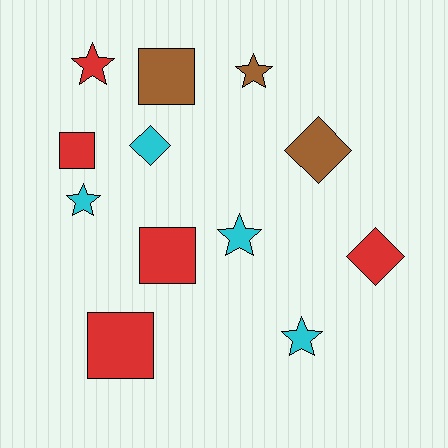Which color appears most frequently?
Red, with 5 objects.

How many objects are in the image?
There are 12 objects.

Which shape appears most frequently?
Star, with 5 objects.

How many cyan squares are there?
There are no cyan squares.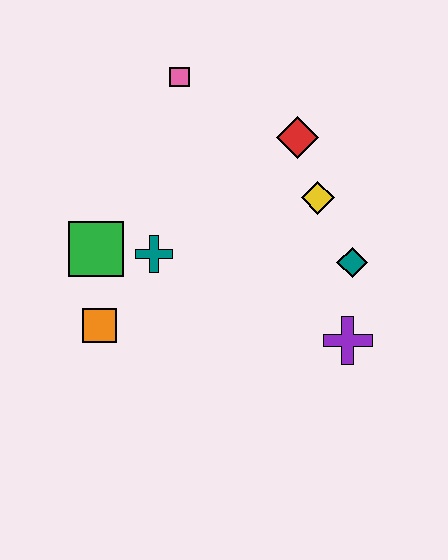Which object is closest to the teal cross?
The green square is closest to the teal cross.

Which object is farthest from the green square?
The purple cross is farthest from the green square.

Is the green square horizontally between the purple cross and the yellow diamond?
No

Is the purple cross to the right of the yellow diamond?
Yes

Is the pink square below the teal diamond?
No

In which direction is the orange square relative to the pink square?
The orange square is below the pink square.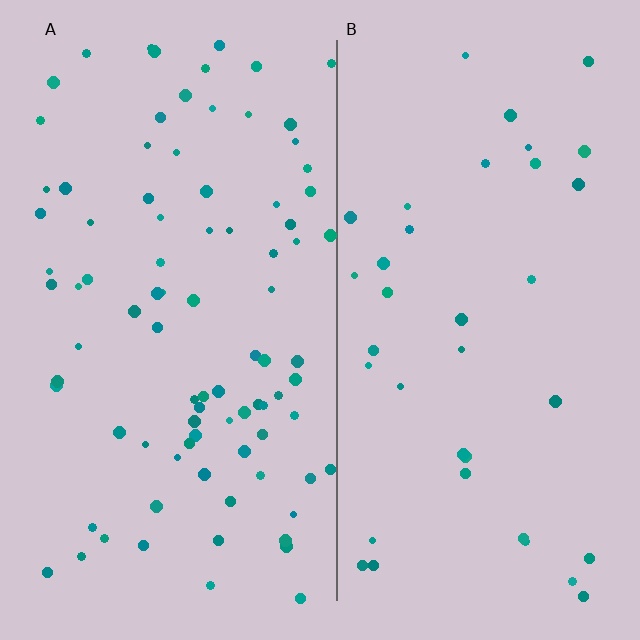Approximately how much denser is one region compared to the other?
Approximately 2.4× — region A over region B.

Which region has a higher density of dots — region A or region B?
A (the left).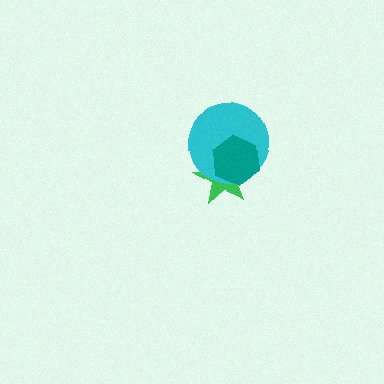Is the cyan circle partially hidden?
Yes, it is partially covered by another shape.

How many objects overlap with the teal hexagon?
2 objects overlap with the teal hexagon.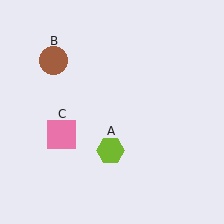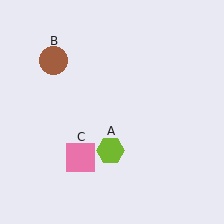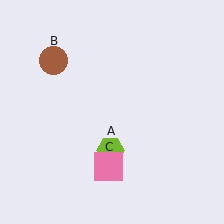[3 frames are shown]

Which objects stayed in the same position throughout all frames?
Lime hexagon (object A) and brown circle (object B) remained stationary.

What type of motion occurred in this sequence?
The pink square (object C) rotated counterclockwise around the center of the scene.